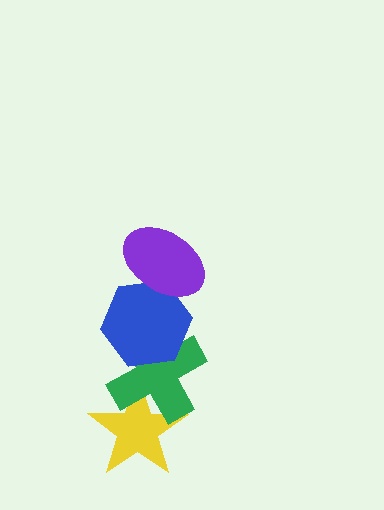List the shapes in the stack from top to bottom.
From top to bottom: the purple ellipse, the blue hexagon, the green cross, the yellow star.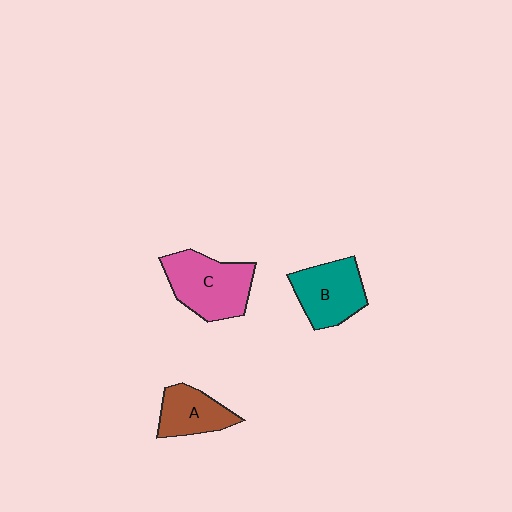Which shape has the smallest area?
Shape A (brown).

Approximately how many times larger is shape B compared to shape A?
Approximately 1.3 times.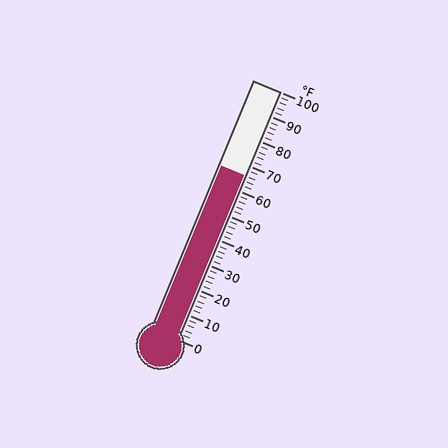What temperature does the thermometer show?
The thermometer shows approximately 66°F.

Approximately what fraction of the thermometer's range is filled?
The thermometer is filled to approximately 65% of its range.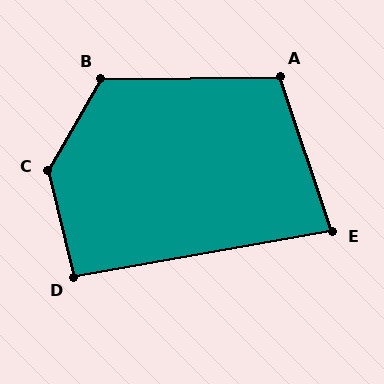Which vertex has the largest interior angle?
C, at approximately 137 degrees.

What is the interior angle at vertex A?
Approximately 108 degrees (obtuse).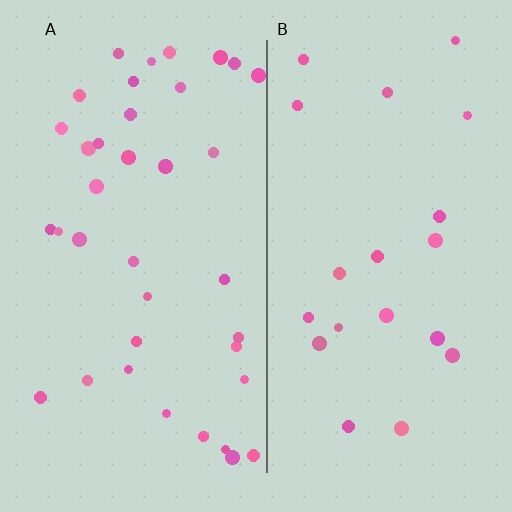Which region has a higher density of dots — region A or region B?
A (the left).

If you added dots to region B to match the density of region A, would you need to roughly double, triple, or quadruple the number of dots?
Approximately double.